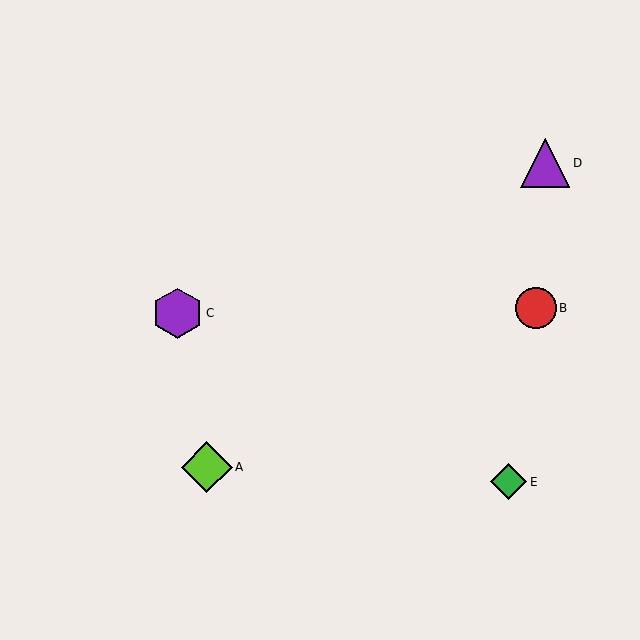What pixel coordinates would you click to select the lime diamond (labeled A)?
Click at (207, 467) to select the lime diamond A.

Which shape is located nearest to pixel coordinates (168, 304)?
The purple hexagon (labeled C) at (178, 313) is nearest to that location.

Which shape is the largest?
The lime diamond (labeled A) is the largest.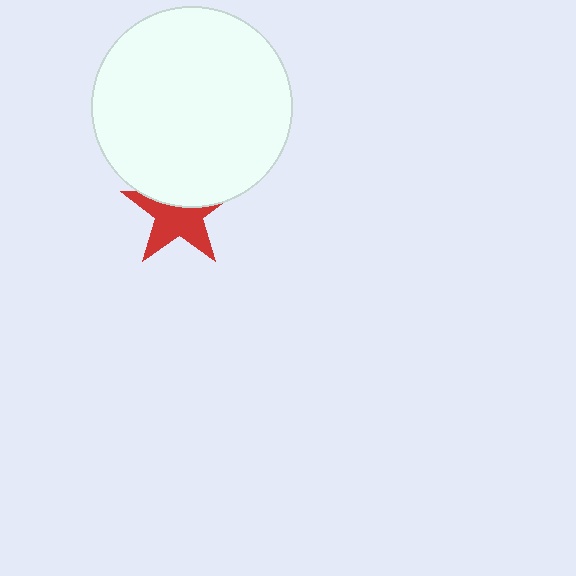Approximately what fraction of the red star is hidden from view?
Roughly 40% of the red star is hidden behind the white circle.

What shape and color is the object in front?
The object in front is a white circle.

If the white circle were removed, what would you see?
You would see the complete red star.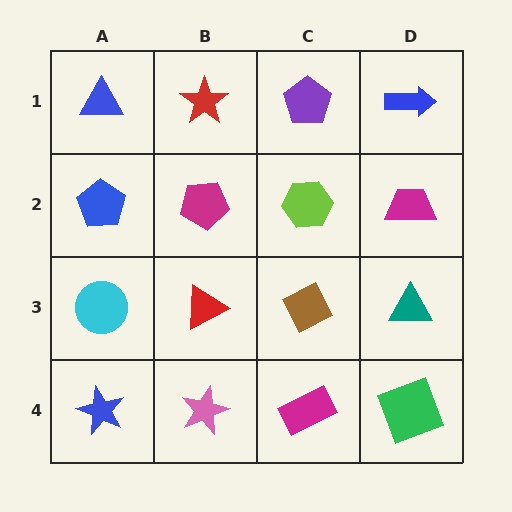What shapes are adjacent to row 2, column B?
A red star (row 1, column B), a red triangle (row 3, column B), a blue pentagon (row 2, column A), a lime hexagon (row 2, column C).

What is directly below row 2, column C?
A brown diamond.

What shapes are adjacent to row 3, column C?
A lime hexagon (row 2, column C), a magenta rectangle (row 4, column C), a red triangle (row 3, column B), a teal triangle (row 3, column D).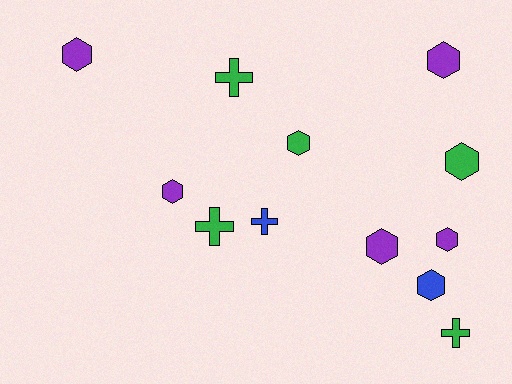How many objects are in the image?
There are 12 objects.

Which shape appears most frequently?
Hexagon, with 8 objects.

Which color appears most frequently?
Green, with 5 objects.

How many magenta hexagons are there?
There are no magenta hexagons.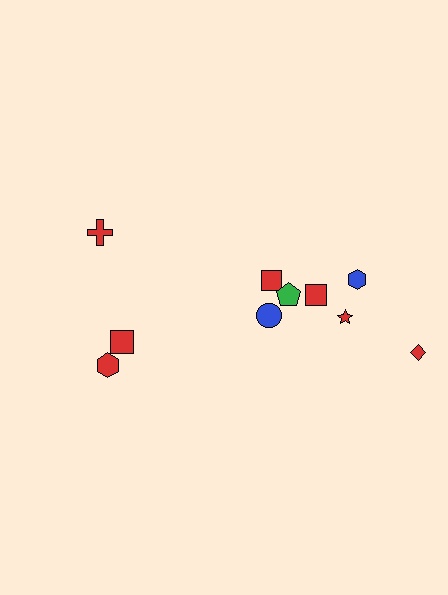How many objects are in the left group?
There are 3 objects.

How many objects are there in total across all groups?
There are 10 objects.